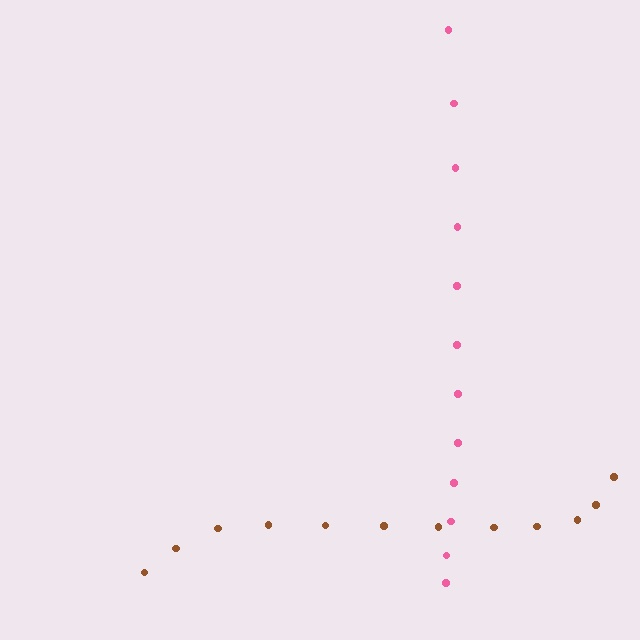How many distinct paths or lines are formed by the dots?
There are 2 distinct paths.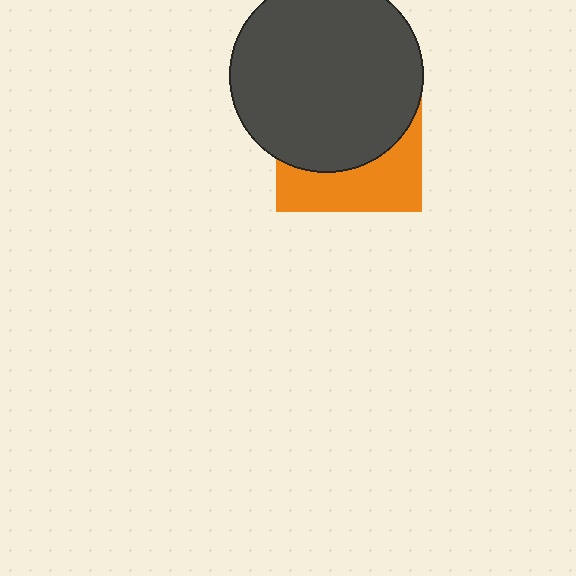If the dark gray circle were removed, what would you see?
You would see the complete orange square.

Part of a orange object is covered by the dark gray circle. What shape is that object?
It is a square.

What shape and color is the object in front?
The object in front is a dark gray circle.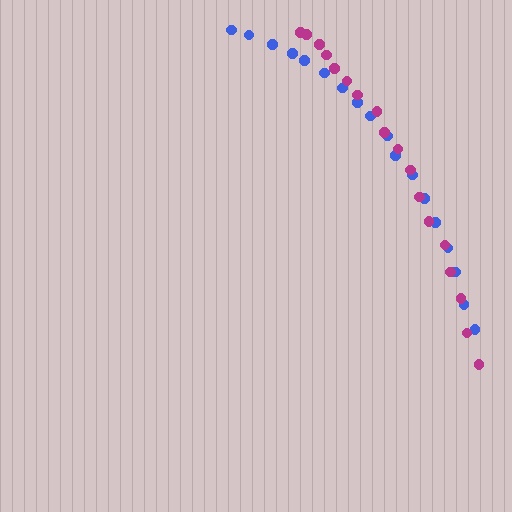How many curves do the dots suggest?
There are 2 distinct paths.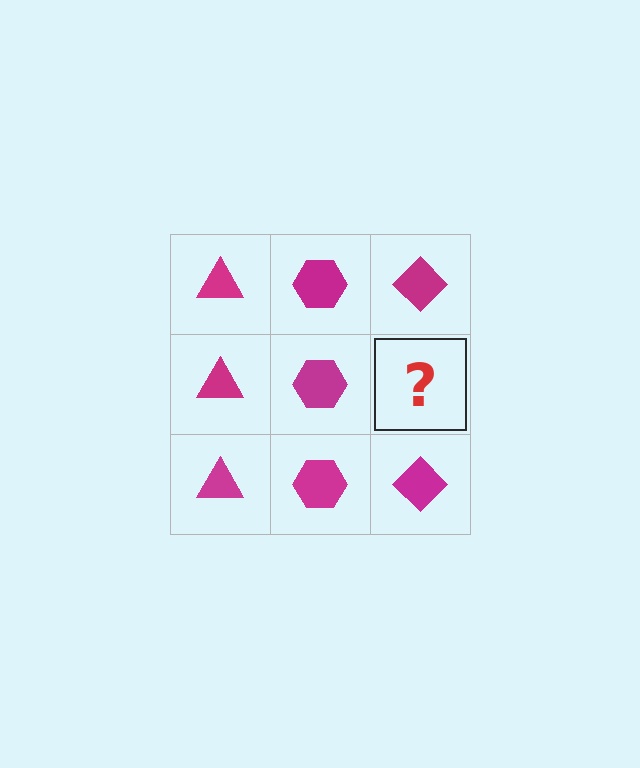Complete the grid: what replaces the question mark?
The question mark should be replaced with a magenta diamond.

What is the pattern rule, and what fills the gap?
The rule is that each column has a consistent shape. The gap should be filled with a magenta diamond.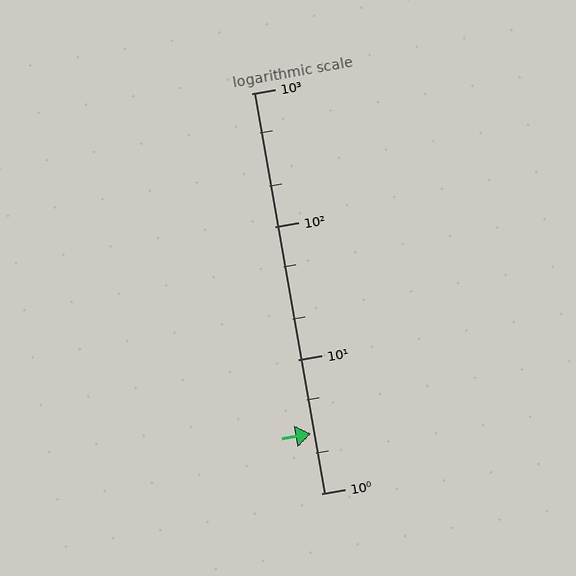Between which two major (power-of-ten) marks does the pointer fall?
The pointer is between 1 and 10.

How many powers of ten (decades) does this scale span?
The scale spans 3 decades, from 1 to 1000.